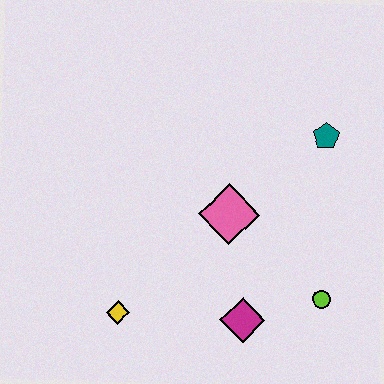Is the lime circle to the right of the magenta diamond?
Yes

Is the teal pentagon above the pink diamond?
Yes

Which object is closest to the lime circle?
The magenta diamond is closest to the lime circle.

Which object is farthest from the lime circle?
The yellow diamond is farthest from the lime circle.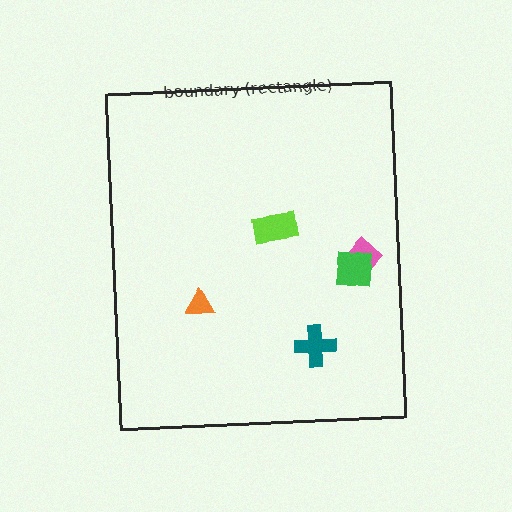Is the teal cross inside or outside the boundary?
Inside.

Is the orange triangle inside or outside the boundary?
Inside.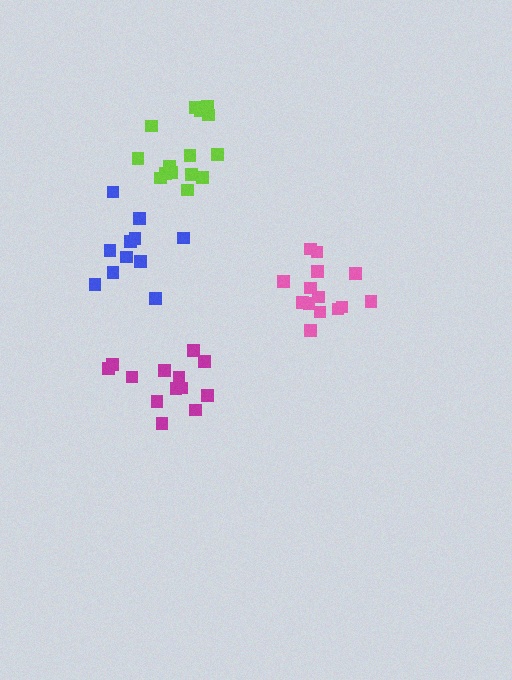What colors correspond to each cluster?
The clusters are colored: lime, magenta, pink, blue.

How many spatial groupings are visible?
There are 4 spatial groupings.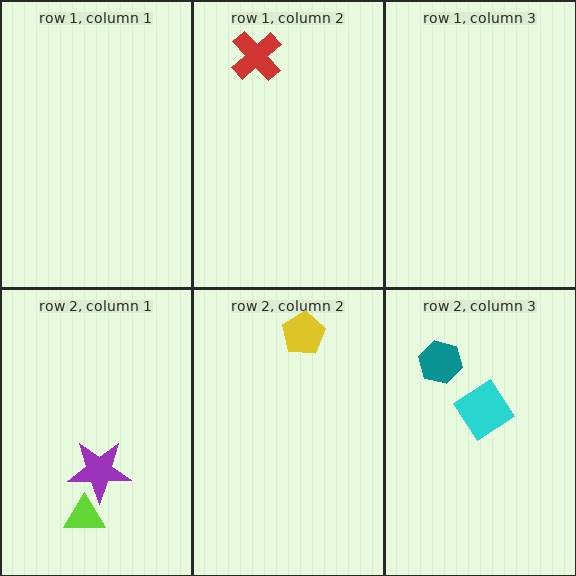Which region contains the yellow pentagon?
The row 2, column 2 region.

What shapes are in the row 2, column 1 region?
The lime triangle, the purple star.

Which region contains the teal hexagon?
The row 2, column 3 region.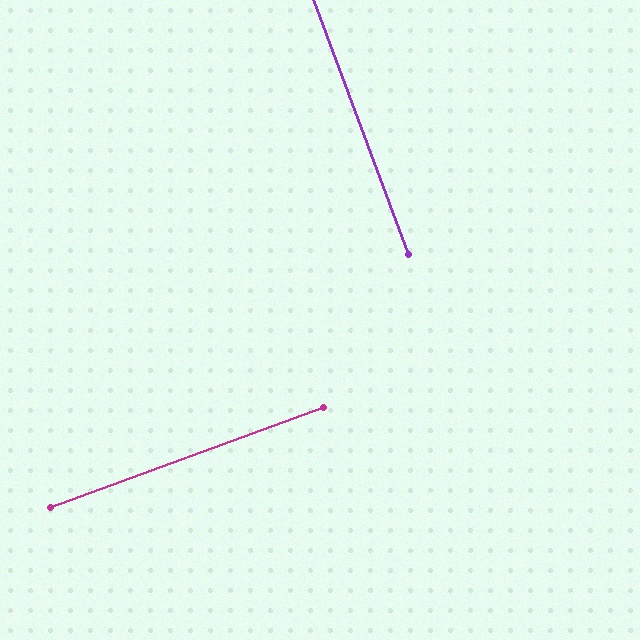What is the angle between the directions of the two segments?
Approximately 90 degrees.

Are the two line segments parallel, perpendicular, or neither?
Perpendicular — they meet at approximately 90°.